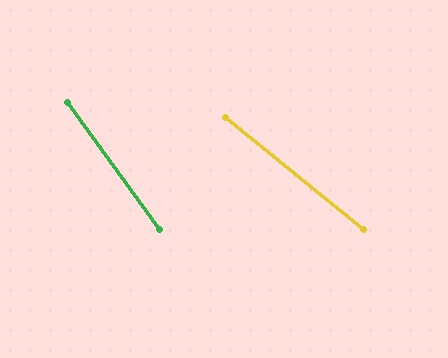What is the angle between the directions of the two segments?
Approximately 15 degrees.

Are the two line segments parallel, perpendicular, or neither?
Neither parallel nor perpendicular — they differ by about 15°.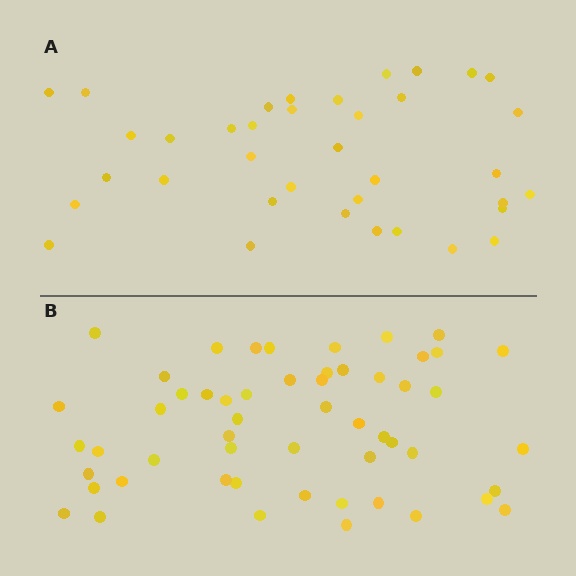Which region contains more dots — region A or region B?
Region B (the bottom region) has more dots.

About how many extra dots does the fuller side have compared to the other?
Region B has approximately 15 more dots than region A.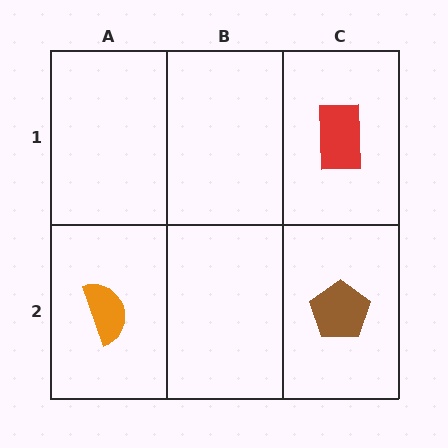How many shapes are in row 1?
1 shape.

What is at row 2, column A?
An orange semicircle.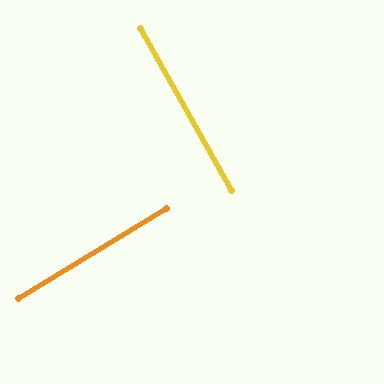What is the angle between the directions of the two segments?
Approximately 88 degrees.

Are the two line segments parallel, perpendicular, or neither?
Perpendicular — they meet at approximately 88°.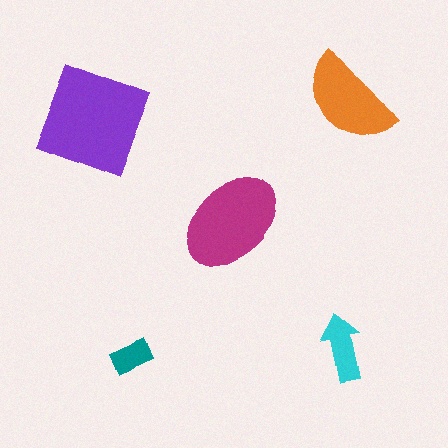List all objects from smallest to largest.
The teal rectangle, the cyan arrow, the orange semicircle, the magenta ellipse, the purple diamond.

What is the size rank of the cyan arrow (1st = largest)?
4th.